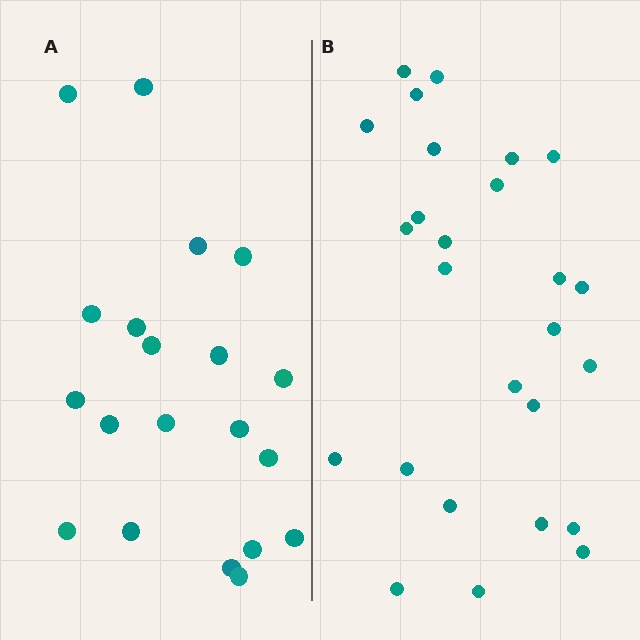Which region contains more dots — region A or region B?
Region B (the right region) has more dots.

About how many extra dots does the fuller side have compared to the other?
Region B has about 6 more dots than region A.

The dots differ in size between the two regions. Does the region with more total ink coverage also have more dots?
No. Region A has more total ink coverage because its dots are larger, but region B actually contains more individual dots. Total area can be misleading — the number of items is what matters here.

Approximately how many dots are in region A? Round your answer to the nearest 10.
About 20 dots.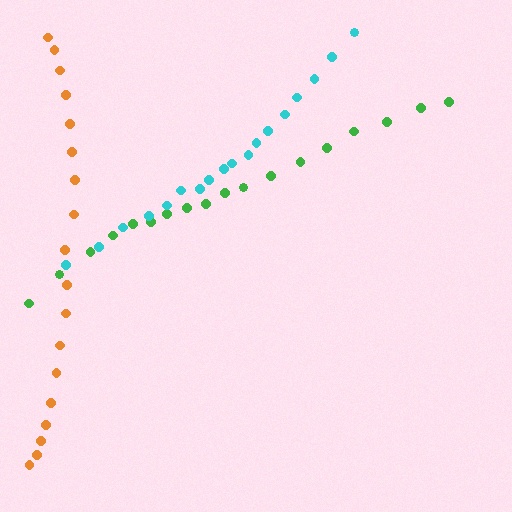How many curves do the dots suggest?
There are 3 distinct paths.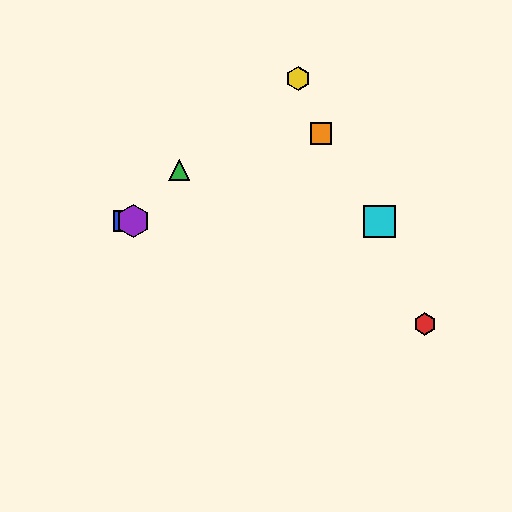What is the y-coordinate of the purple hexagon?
The purple hexagon is at y≈221.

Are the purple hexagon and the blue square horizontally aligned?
Yes, both are at y≈221.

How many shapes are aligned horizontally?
3 shapes (the blue square, the purple hexagon, the cyan square) are aligned horizontally.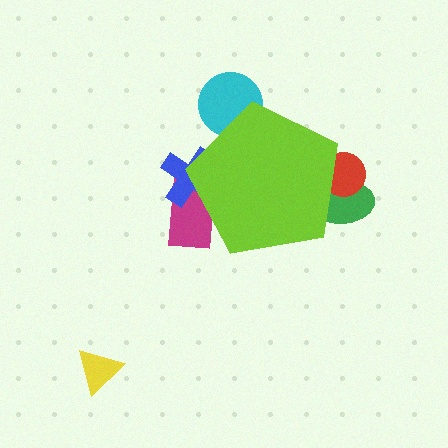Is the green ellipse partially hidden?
Yes, the green ellipse is partially hidden behind the lime pentagon.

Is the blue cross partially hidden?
Yes, the blue cross is partially hidden behind the lime pentagon.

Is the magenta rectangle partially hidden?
Yes, the magenta rectangle is partially hidden behind the lime pentagon.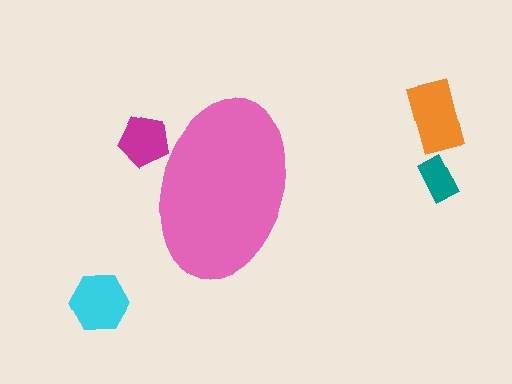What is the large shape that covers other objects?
A pink ellipse.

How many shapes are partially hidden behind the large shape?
1 shape is partially hidden.